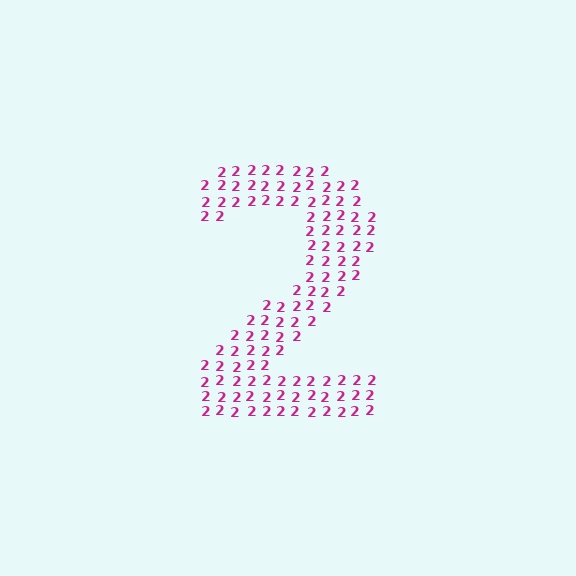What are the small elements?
The small elements are digit 2's.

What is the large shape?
The large shape is the digit 2.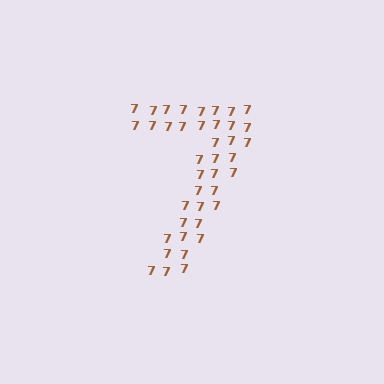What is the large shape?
The large shape is the digit 7.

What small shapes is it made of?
It is made of small digit 7's.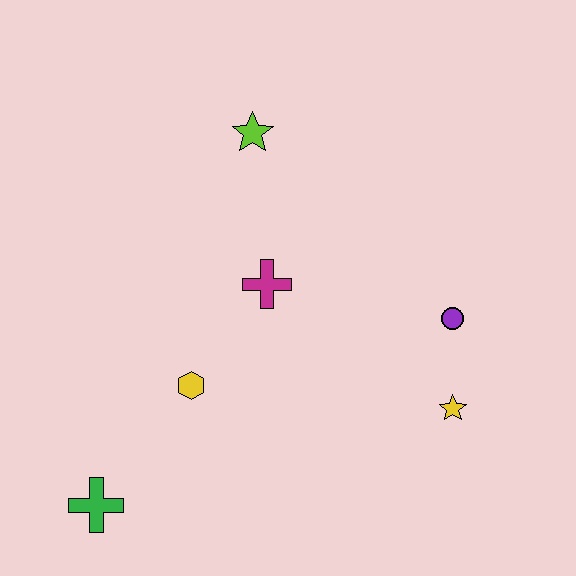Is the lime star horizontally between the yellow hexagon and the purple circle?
Yes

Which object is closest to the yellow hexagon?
The magenta cross is closest to the yellow hexagon.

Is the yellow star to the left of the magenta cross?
No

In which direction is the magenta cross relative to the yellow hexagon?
The magenta cross is above the yellow hexagon.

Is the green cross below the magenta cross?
Yes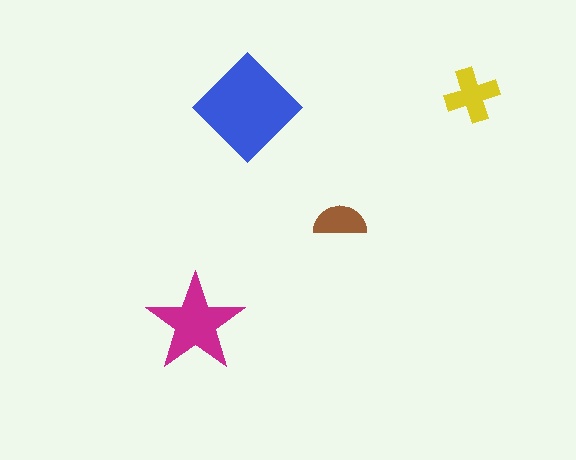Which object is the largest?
The blue diamond.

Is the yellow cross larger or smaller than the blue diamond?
Smaller.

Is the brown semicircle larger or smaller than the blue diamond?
Smaller.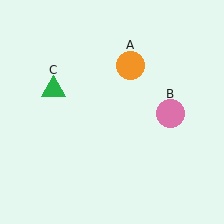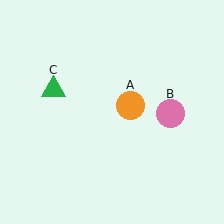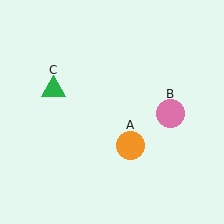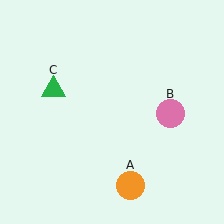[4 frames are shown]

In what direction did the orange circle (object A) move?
The orange circle (object A) moved down.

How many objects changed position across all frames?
1 object changed position: orange circle (object A).